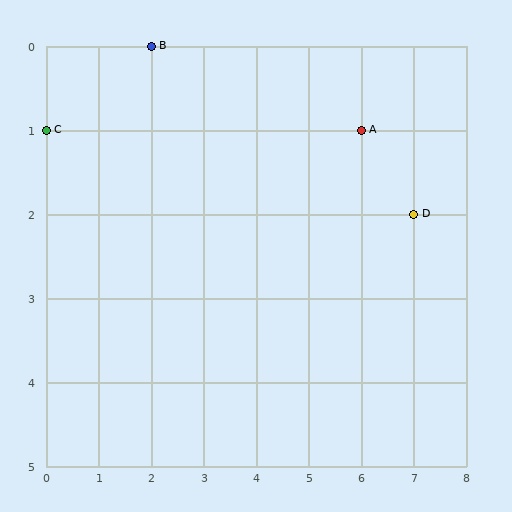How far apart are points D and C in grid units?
Points D and C are 7 columns and 1 row apart (about 7.1 grid units diagonally).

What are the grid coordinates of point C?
Point C is at grid coordinates (0, 1).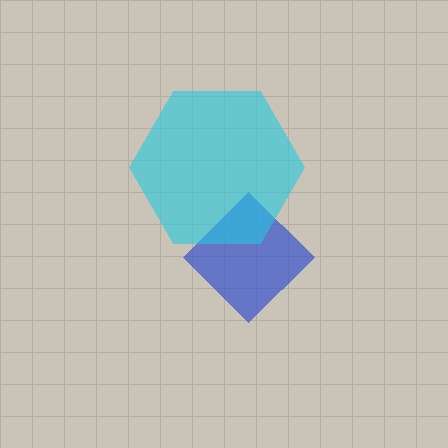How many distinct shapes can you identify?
There are 2 distinct shapes: a blue diamond, a cyan hexagon.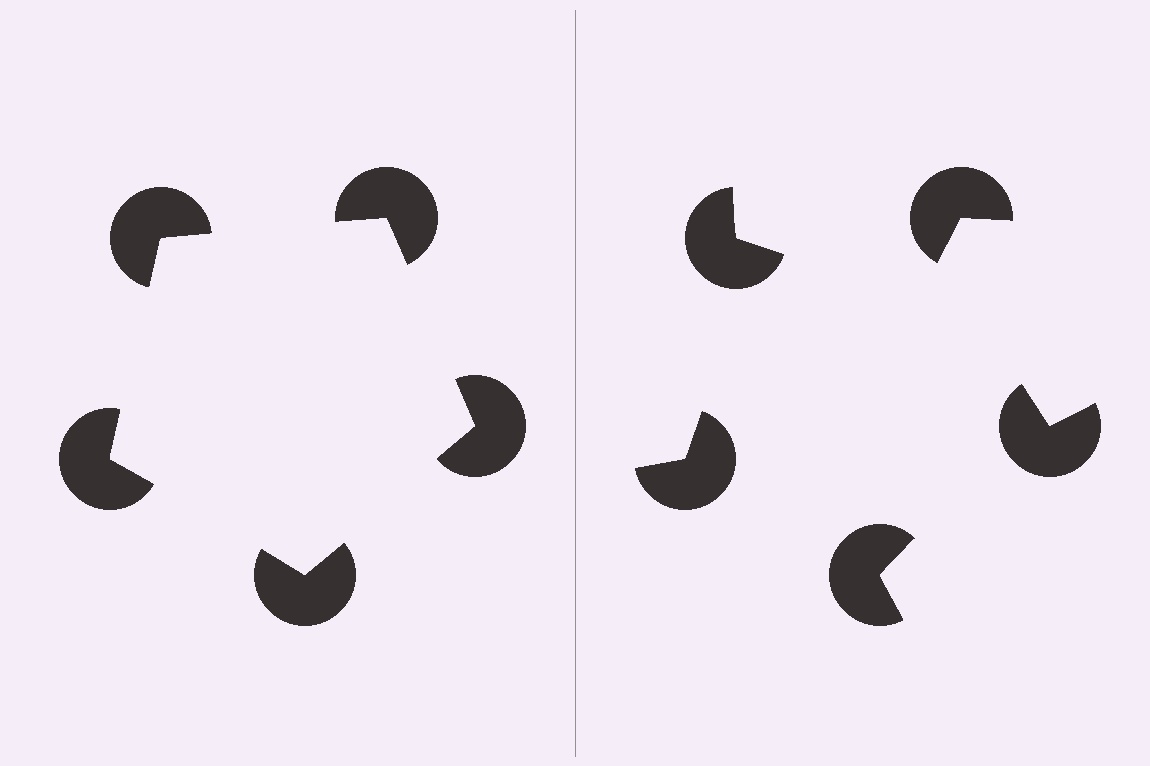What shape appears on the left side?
An illusory pentagon.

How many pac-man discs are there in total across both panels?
10 — 5 on each side.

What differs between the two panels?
The pac-man discs are positioned identically on both sides; only the wedge orientations differ. On the left they align to a pentagon; on the right they are misaligned.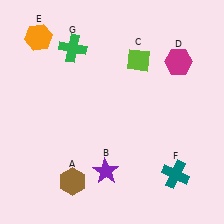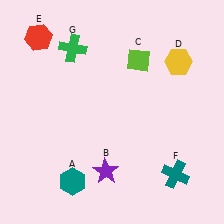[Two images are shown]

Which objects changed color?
A changed from brown to teal. D changed from magenta to yellow. E changed from orange to red.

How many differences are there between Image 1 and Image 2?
There are 3 differences between the two images.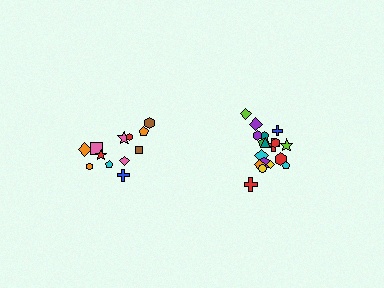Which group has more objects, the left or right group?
The right group.